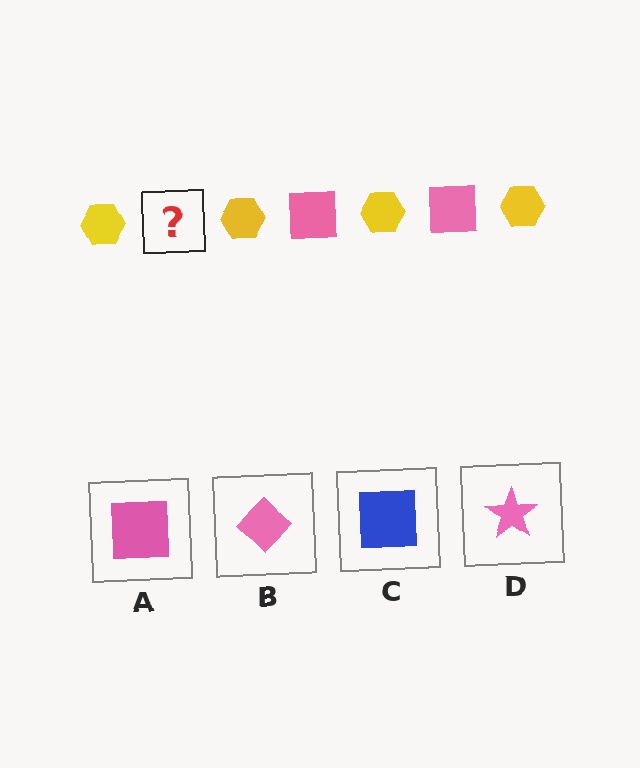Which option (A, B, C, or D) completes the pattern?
A.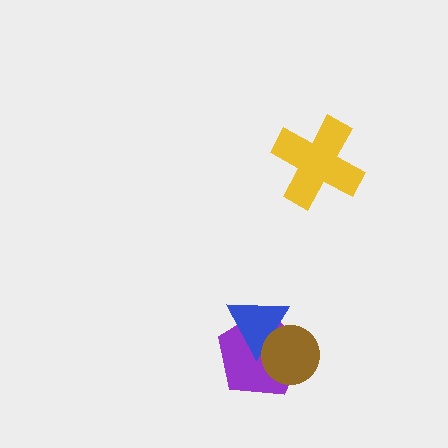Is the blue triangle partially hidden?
Yes, it is partially covered by another shape.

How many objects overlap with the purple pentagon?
2 objects overlap with the purple pentagon.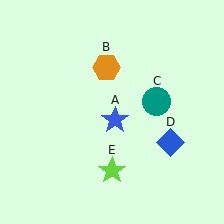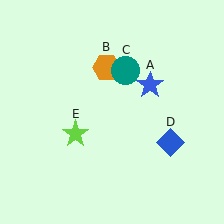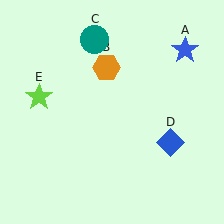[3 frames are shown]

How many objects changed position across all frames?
3 objects changed position: blue star (object A), teal circle (object C), lime star (object E).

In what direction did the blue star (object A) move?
The blue star (object A) moved up and to the right.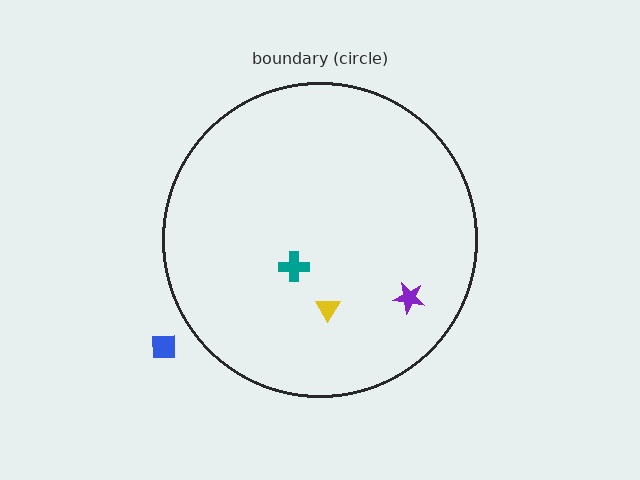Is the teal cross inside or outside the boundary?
Inside.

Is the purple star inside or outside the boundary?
Inside.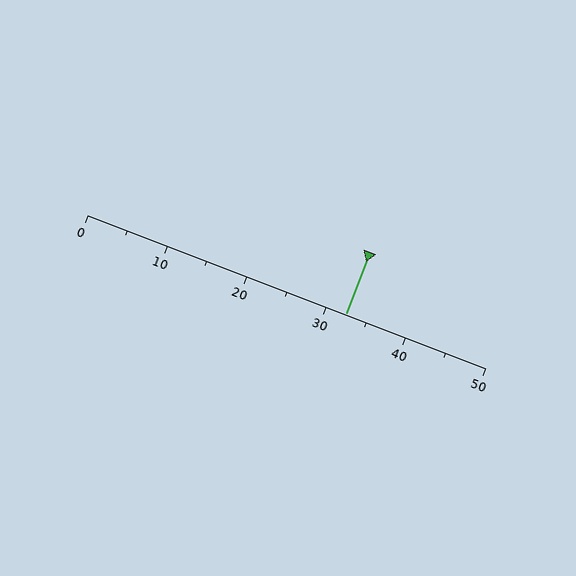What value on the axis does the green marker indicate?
The marker indicates approximately 32.5.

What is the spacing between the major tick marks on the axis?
The major ticks are spaced 10 apart.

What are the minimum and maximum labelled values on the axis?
The axis runs from 0 to 50.